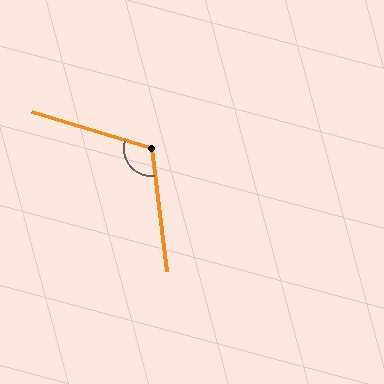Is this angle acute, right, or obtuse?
It is obtuse.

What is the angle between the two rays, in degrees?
Approximately 114 degrees.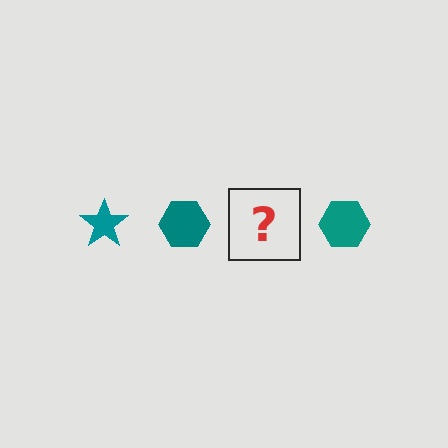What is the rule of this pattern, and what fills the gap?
The rule is that the pattern cycles through star, hexagon shapes in teal. The gap should be filled with a teal star.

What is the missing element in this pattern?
The missing element is a teal star.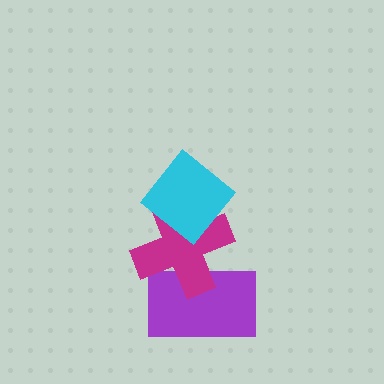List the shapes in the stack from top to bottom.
From top to bottom: the cyan diamond, the magenta cross, the purple rectangle.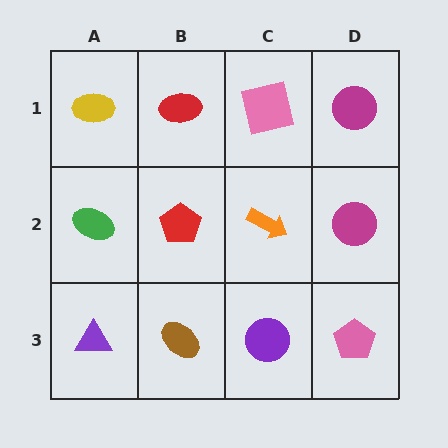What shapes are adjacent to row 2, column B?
A red ellipse (row 1, column B), a brown ellipse (row 3, column B), a green ellipse (row 2, column A), an orange arrow (row 2, column C).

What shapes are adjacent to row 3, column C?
An orange arrow (row 2, column C), a brown ellipse (row 3, column B), a pink pentagon (row 3, column D).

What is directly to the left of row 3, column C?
A brown ellipse.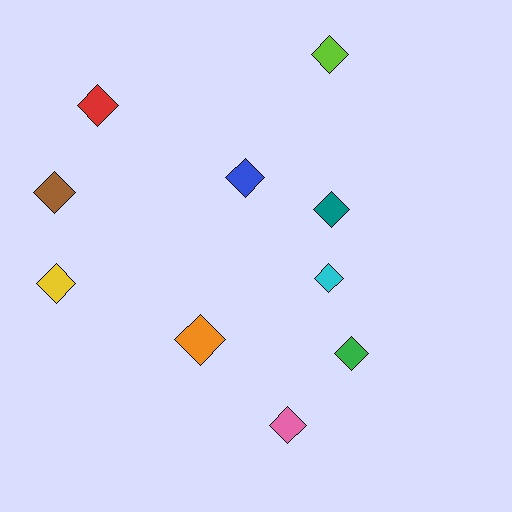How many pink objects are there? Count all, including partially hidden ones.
There is 1 pink object.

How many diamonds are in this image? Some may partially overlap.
There are 10 diamonds.